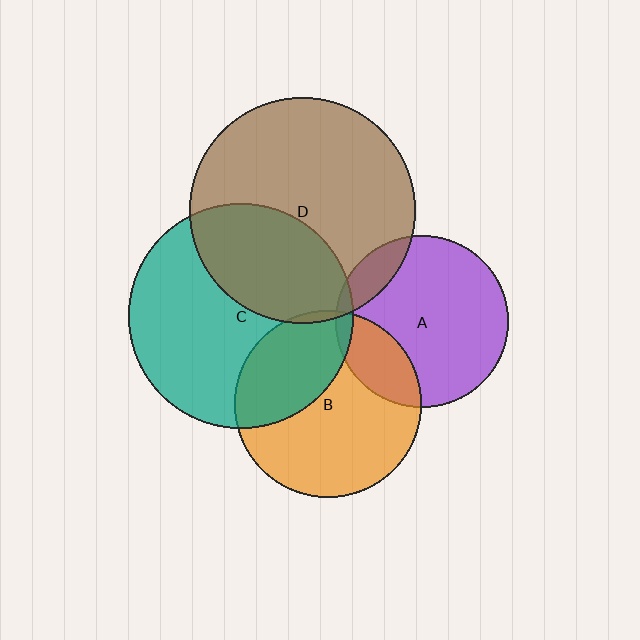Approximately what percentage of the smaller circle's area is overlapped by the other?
Approximately 35%.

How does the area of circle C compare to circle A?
Approximately 1.7 times.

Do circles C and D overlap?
Yes.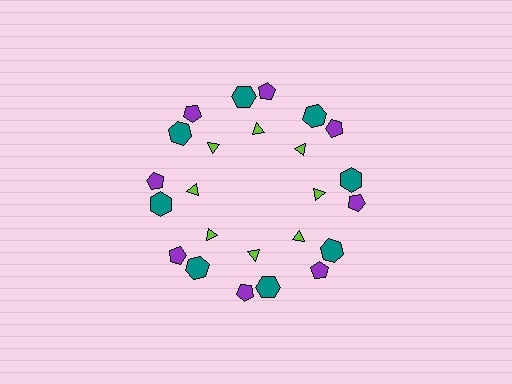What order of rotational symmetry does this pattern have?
This pattern has 8-fold rotational symmetry.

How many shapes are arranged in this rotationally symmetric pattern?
There are 24 shapes, arranged in 8 groups of 3.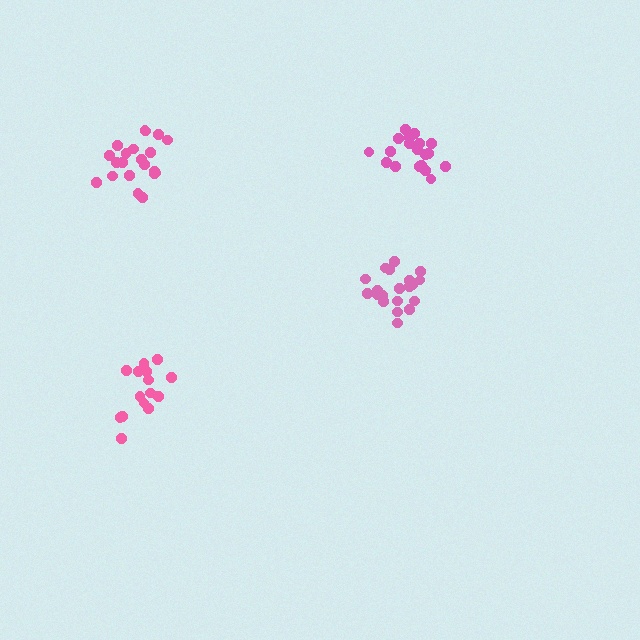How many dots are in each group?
Group 1: 15 dots, Group 2: 21 dots, Group 3: 19 dots, Group 4: 20 dots (75 total).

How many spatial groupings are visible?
There are 4 spatial groupings.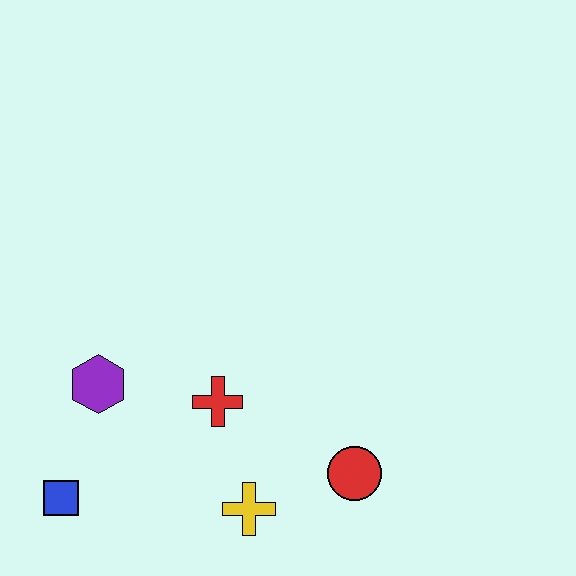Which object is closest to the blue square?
The purple hexagon is closest to the blue square.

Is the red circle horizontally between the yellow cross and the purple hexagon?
No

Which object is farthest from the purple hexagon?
The red circle is farthest from the purple hexagon.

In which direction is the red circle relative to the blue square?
The red circle is to the right of the blue square.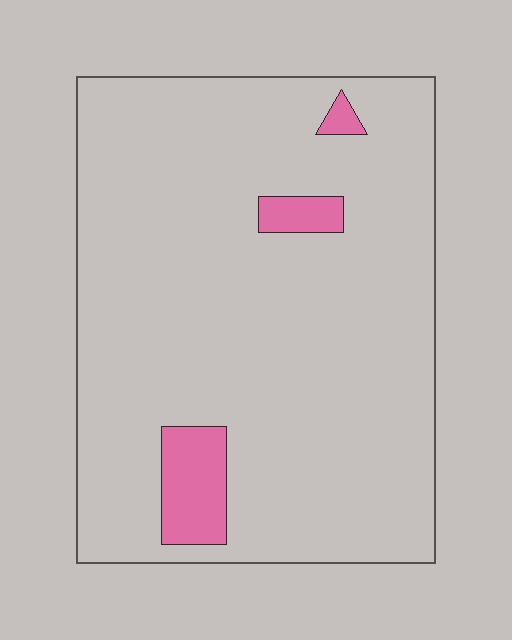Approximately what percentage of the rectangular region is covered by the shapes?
Approximately 5%.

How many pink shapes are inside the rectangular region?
3.